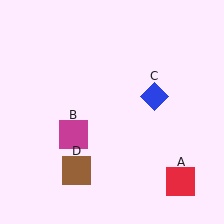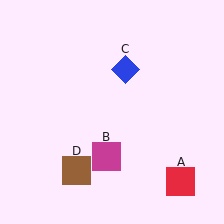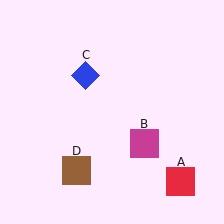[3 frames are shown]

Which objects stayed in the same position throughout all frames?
Red square (object A) and brown square (object D) remained stationary.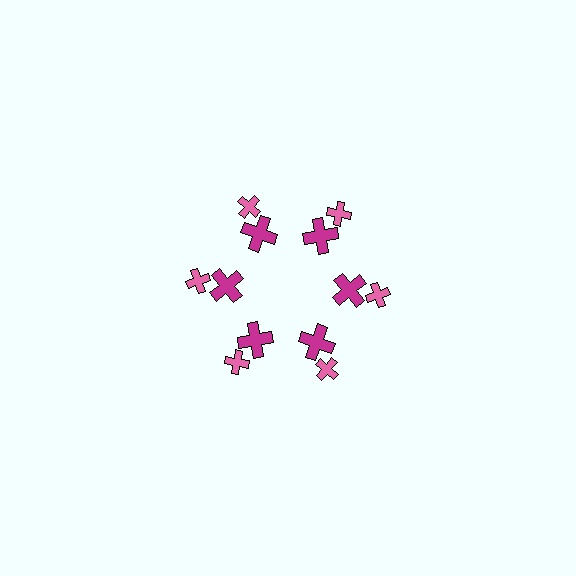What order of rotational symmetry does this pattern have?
This pattern has 6-fold rotational symmetry.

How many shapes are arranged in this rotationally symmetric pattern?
There are 12 shapes, arranged in 6 groups of 2.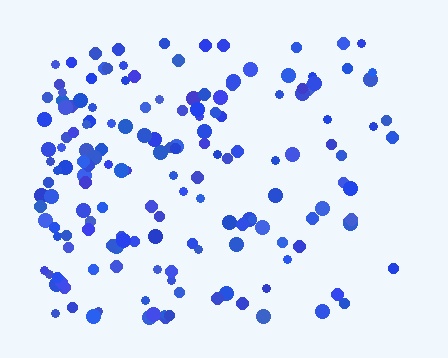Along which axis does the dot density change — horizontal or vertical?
Horizontal.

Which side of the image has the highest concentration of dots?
The left.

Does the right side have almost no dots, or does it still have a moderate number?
Still a moderate number, just noticeably fewer than the left.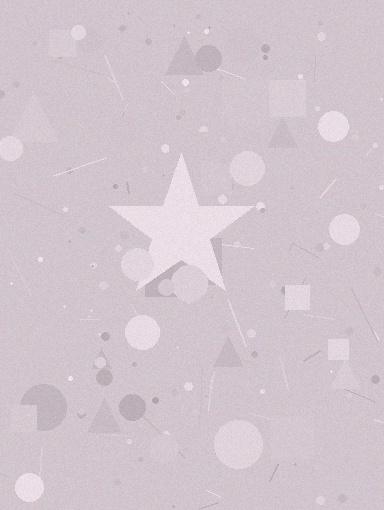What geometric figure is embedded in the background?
A star is embedded in the background.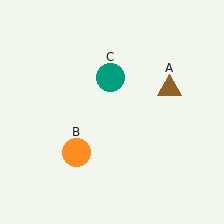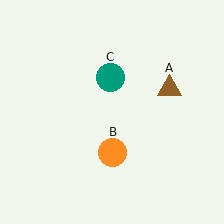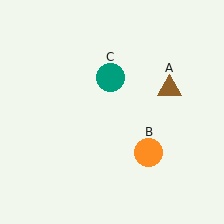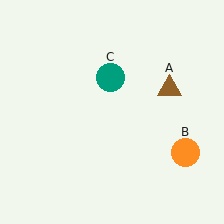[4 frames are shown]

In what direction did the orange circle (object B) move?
The orange circle (object B) moved right.